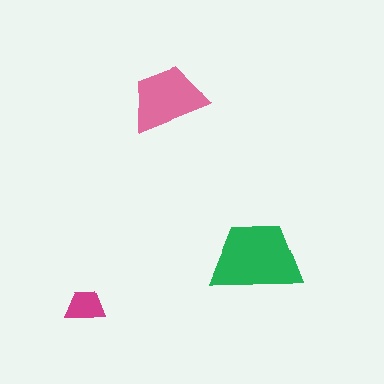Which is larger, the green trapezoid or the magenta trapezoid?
The green one.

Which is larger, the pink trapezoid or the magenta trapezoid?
The pink one.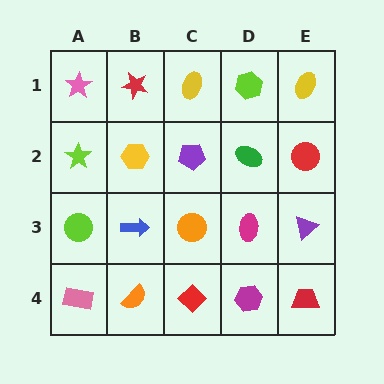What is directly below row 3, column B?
An orange semicircle.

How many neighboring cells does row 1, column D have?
3.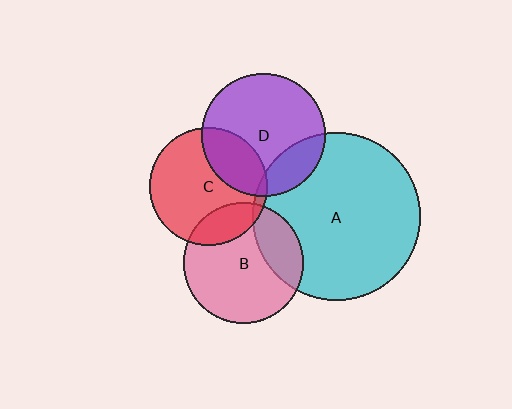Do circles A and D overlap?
Yes.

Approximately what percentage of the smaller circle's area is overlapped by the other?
Approximately 20%.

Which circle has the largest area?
Circle A (cyan).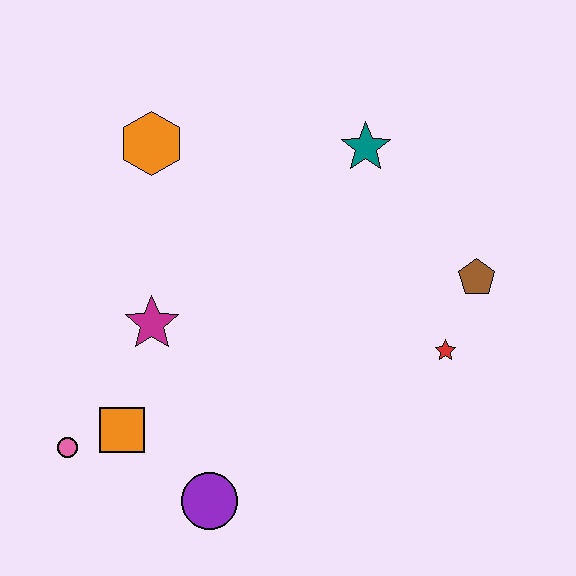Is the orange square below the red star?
Yes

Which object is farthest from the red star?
The pink circle is farthest from the red star.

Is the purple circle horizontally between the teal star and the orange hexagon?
Yes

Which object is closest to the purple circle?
The orange square is closest to the purple circle.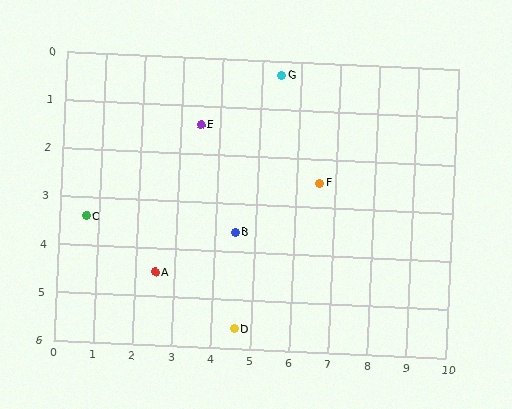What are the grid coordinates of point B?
Point B is at approximately (4.5, 3.6).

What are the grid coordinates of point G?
Point G is at approximately (5.5, 0.3).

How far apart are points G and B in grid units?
Points G and B are about 3.4 grid units apart.